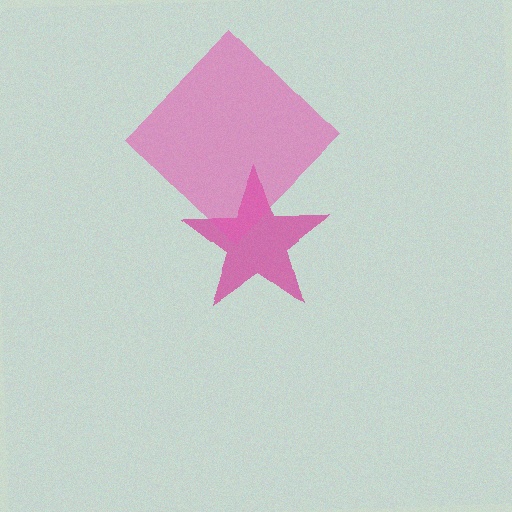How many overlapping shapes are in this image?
There are 2 overlapping shapes in the image.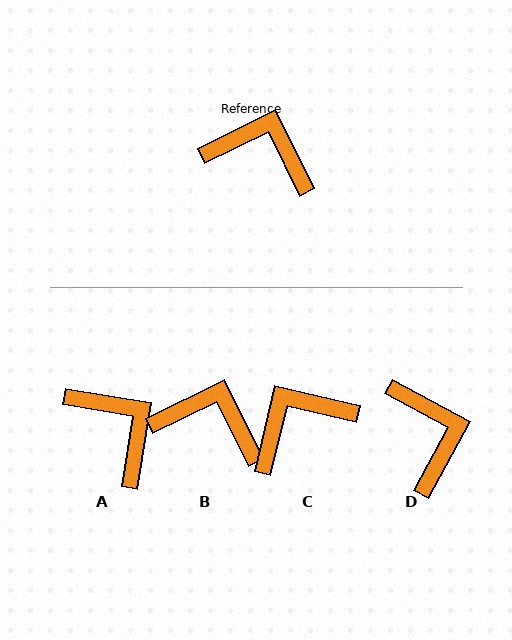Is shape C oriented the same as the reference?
No, it is off by about 51 degrees.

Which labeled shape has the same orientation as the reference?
B.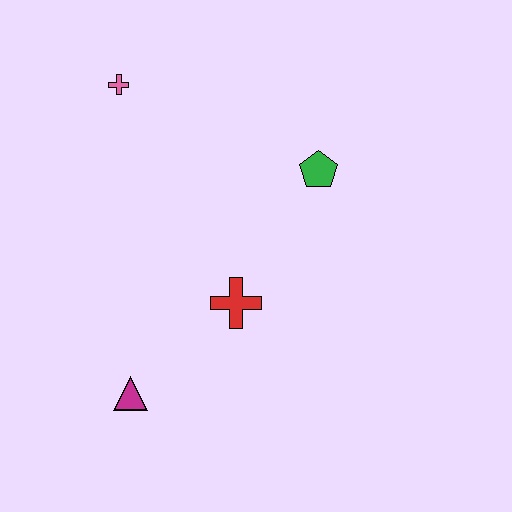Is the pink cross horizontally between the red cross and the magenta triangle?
No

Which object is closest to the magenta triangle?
The red cross is closest to the magenta triangle.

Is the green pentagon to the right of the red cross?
Yes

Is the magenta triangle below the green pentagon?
Yes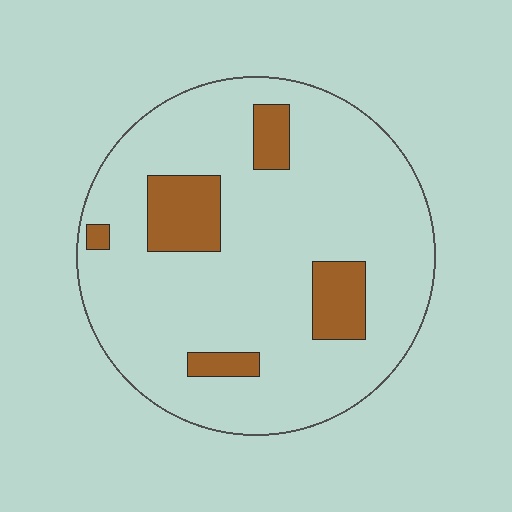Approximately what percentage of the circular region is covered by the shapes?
Approximately 15%.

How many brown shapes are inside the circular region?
5.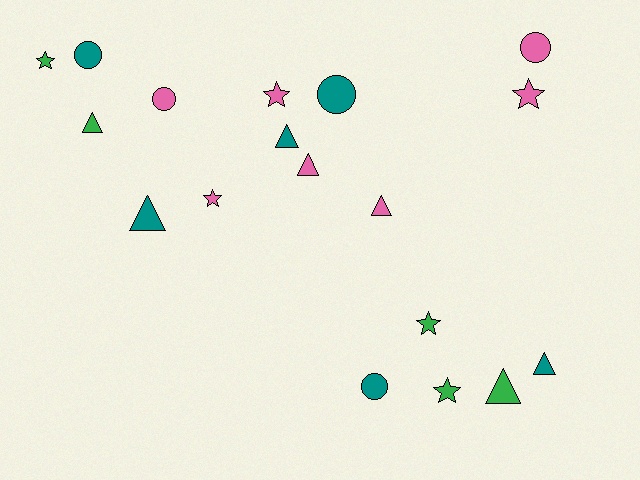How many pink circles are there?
There are 2 pink circles.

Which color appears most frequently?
Pink, with 7 objects.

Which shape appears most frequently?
Triangle, with 7 objects.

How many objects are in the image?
There are 18 objects.